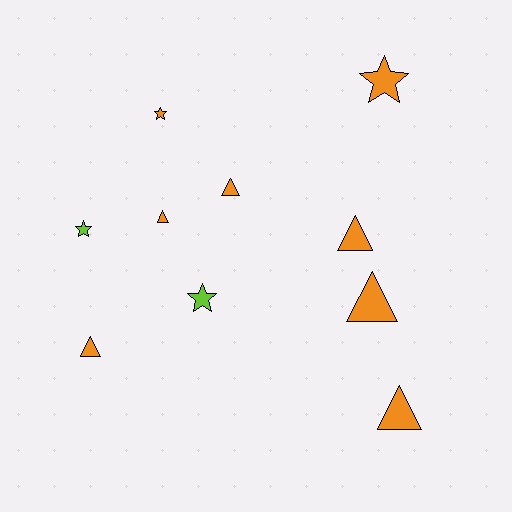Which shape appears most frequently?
Triangle, with 6 objects.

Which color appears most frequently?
Orange, with 8 objects.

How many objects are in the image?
There are 10 objects.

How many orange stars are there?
There are 2 orange stars.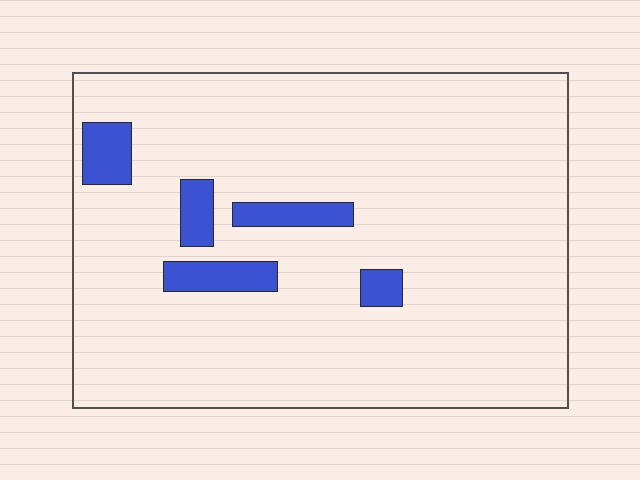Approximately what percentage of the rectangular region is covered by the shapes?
Approximately 10%.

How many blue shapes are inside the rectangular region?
5.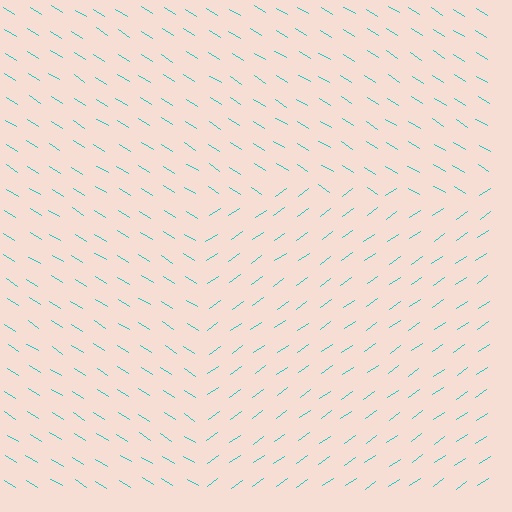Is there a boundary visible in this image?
Yes, there is a texture boundary formed by a change in line orientation.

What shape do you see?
I see a rectangle.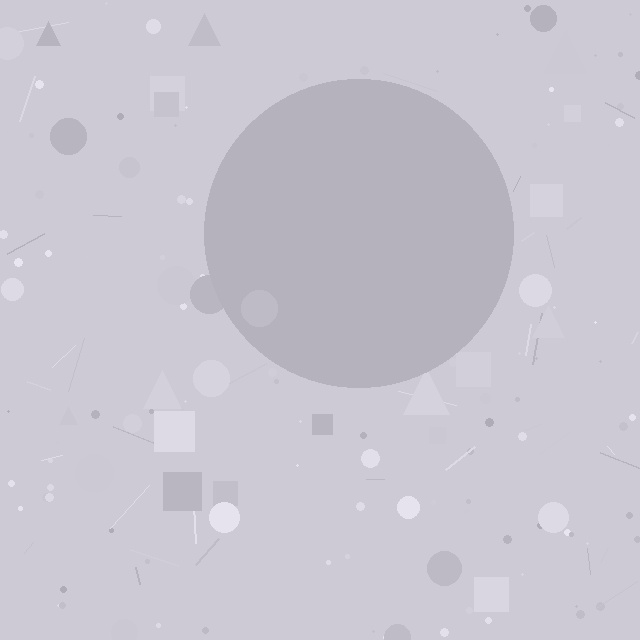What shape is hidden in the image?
A circle is hidden in the image.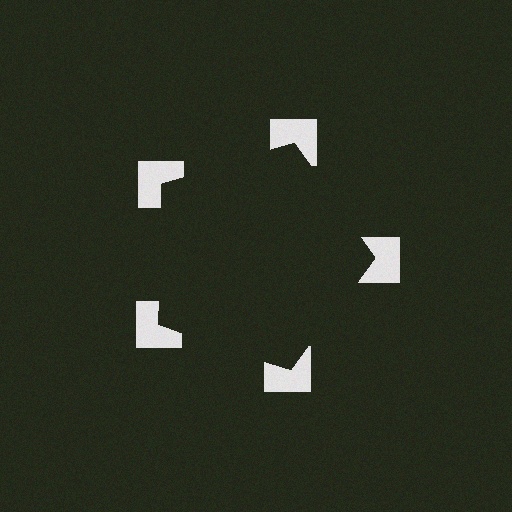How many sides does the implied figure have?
5 sides.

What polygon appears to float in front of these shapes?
An illusory pentagon — its edges are inferred from the aligned wedge cuts in the notched squares, not physically drawn.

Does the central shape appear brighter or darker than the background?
It typically appears slightly darker than the background, even though no actual brightness change is drawn.